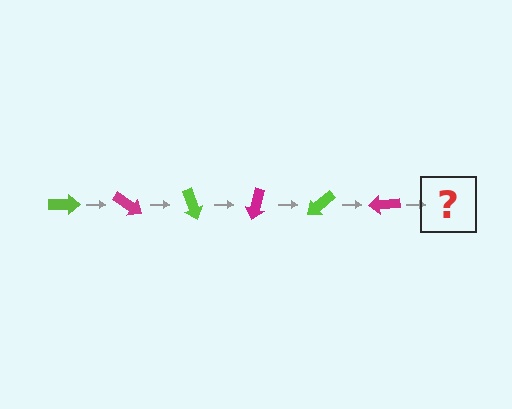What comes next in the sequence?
The next element should be a lime arrow, rotated 210 degrees from the start.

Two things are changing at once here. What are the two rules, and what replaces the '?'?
The two rules are that it rotates 35 degrees each step and the color cycles through lime and magenta. The '?' should be a lime arrow, rotated 210 degrees from the start.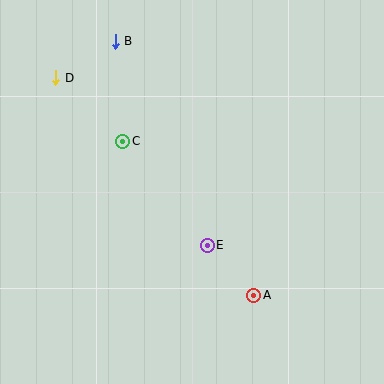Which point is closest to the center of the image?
Point E at (207, 245) is closest to the center.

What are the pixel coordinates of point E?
Point E is at (207, 245).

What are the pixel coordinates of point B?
Point B is at (115, 41).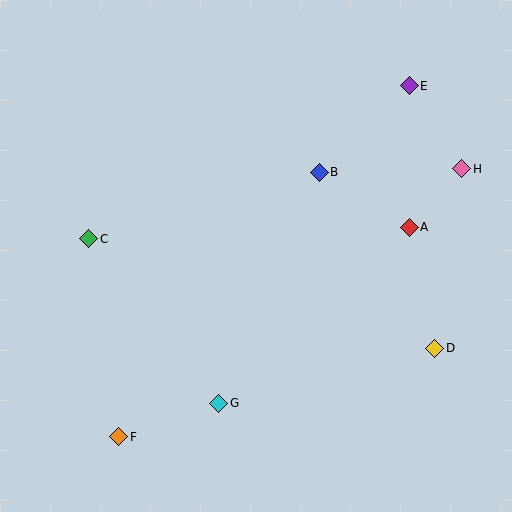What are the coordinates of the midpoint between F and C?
The midpoint between F and C is at (104, 338).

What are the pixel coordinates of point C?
Point C is at (89, 239).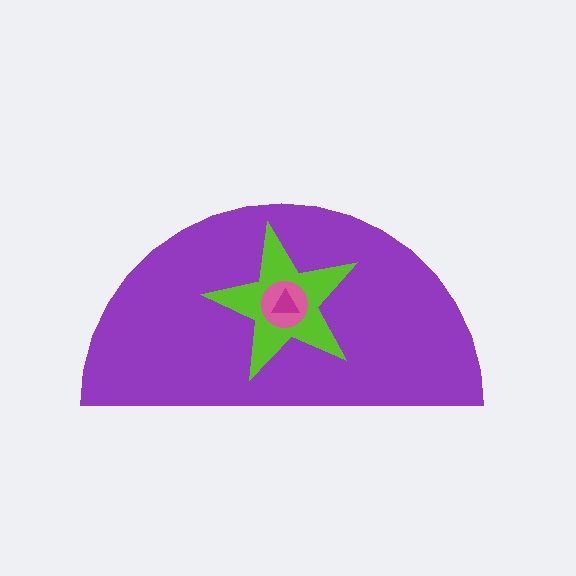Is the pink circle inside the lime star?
Yes.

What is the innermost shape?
The magenta triangle.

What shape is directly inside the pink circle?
The magenta triangle.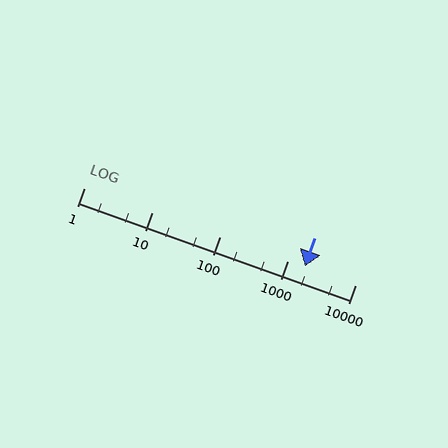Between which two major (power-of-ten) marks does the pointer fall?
The pointer is between 1000 and 10000.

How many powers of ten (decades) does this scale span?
The scale spans 4 decades, from 1 to 10000.